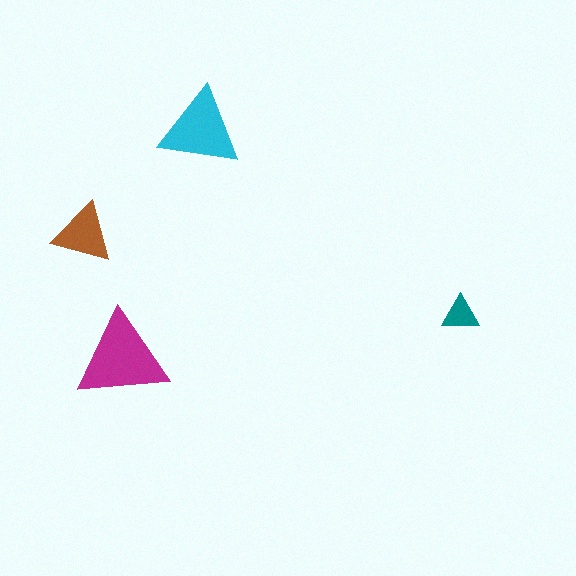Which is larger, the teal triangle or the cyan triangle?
The cyan one.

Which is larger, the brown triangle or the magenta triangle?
The magenta one.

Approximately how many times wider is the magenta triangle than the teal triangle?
About 2.5 times wider.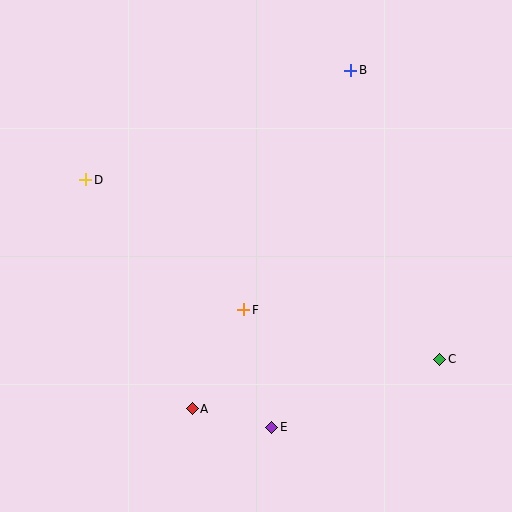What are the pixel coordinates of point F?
Point F is at (244, 310).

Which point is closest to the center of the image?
Point F at (244, 310) is closest to the center.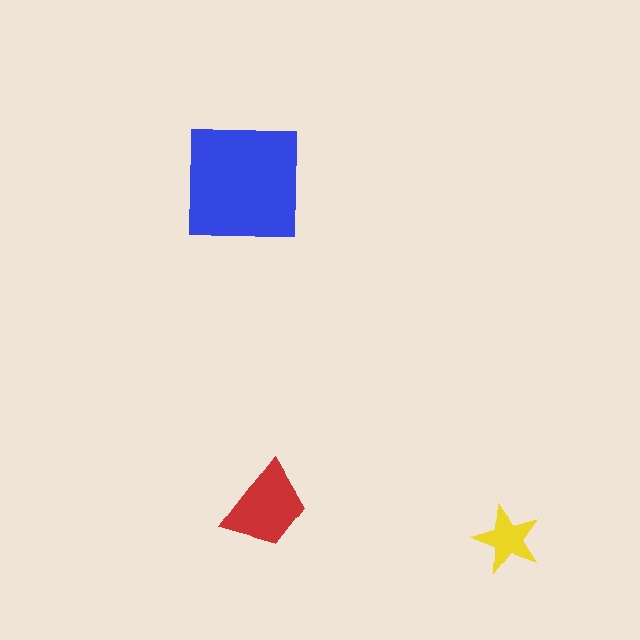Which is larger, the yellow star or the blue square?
The blue square.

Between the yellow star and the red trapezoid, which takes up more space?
The red trapezoid.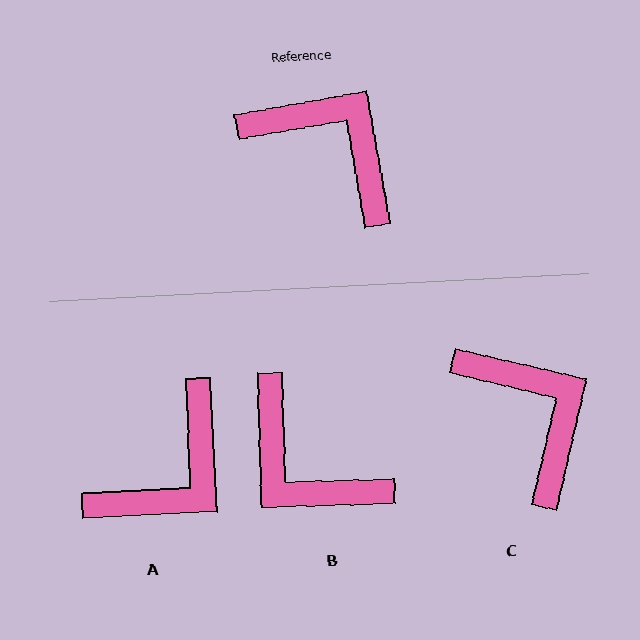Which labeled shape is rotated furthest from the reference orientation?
B, about 172 degrees away.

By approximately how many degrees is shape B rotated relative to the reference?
Approximately 172 degrees counter-clockwise.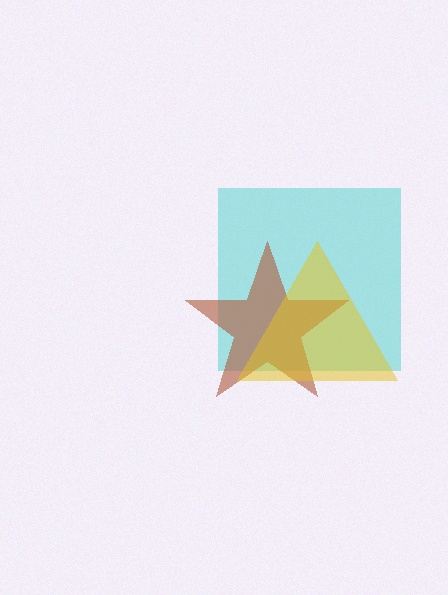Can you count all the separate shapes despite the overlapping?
Yes, there are 3 separate shapes.